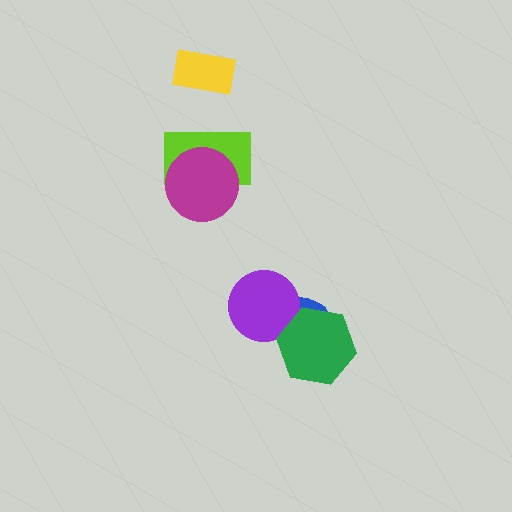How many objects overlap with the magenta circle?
1 object overlaps with the magenta circle.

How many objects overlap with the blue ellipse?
2 objects overlap with the blue ellipse.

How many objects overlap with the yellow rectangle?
0 objects overlap with the yellow rectangle.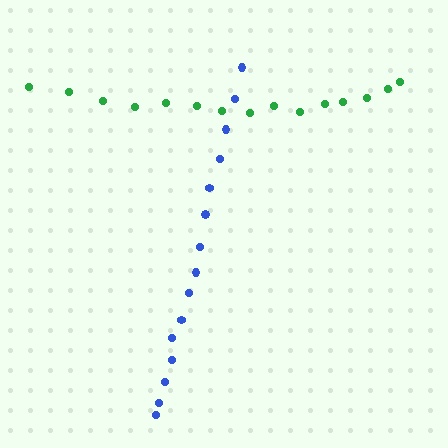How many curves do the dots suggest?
There are 2 distinct paths.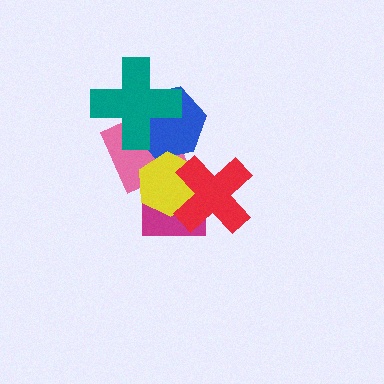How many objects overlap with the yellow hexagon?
4 objects overlap with the yellow hexagon.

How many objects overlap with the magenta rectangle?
2 objects overlap with the magenta rectangle.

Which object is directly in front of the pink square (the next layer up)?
The blue hexagon is directly in front of the pink square.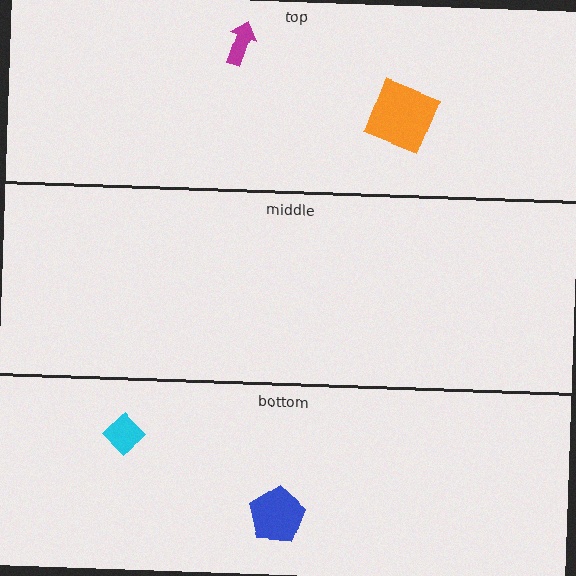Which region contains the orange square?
The top region.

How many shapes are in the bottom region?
2.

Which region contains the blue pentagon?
The bottom region.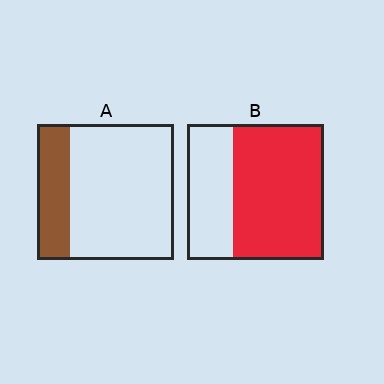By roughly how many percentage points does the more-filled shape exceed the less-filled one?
By roughly 40 percentage points (B over A).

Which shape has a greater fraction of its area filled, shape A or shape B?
Shape B.